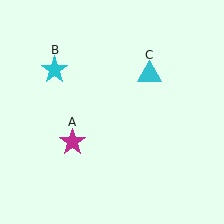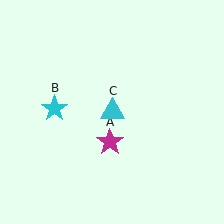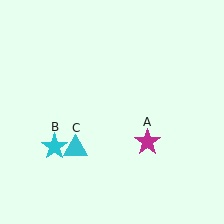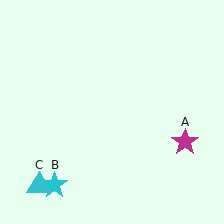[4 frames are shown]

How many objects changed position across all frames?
3 objects changed position: magenta star (object A), cyan star (object B), cyan triangle (object C).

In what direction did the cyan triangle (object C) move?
The cyan triangle (object C) moved down and to the left.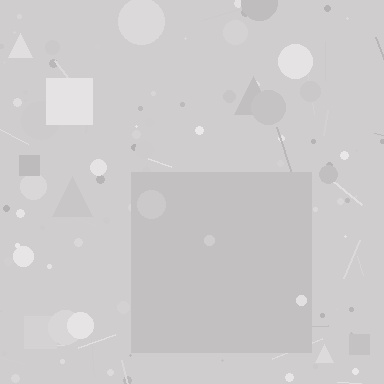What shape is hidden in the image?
A square is hidden in the image.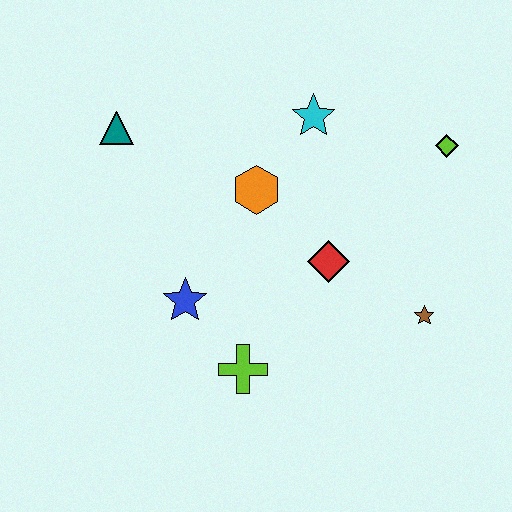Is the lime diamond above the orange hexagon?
Yes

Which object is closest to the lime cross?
The blue star is closest to the lime cross.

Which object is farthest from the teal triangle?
The brown star is farthest from the teal triangle.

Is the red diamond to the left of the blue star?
No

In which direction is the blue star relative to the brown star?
The blue star is to the left of the brown star.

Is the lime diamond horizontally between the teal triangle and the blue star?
No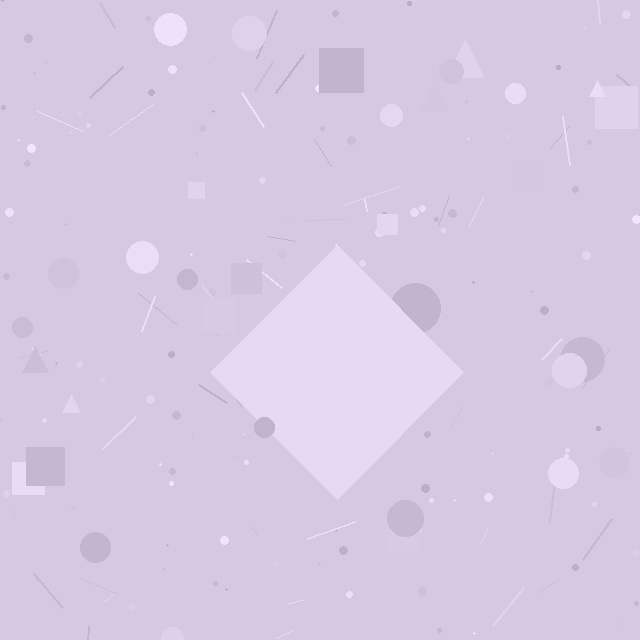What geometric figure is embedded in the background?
A diamond is embedded in the background.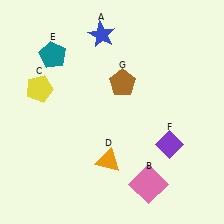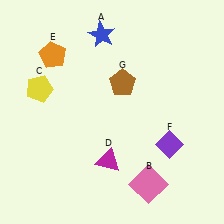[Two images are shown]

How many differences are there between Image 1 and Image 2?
There are 2 differences between the two images.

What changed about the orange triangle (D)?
In Image 1, D is orange. In Image 2, it changed to magenta.